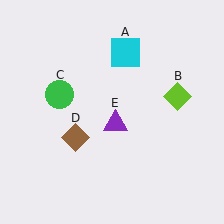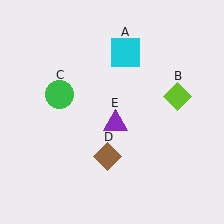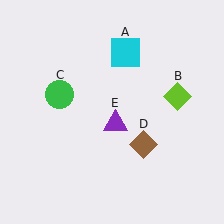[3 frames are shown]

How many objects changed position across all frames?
1 object changed position: brown diamond (object D).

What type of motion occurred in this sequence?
The brown diamond (object D) rotated counterclockwise around the center of the scene.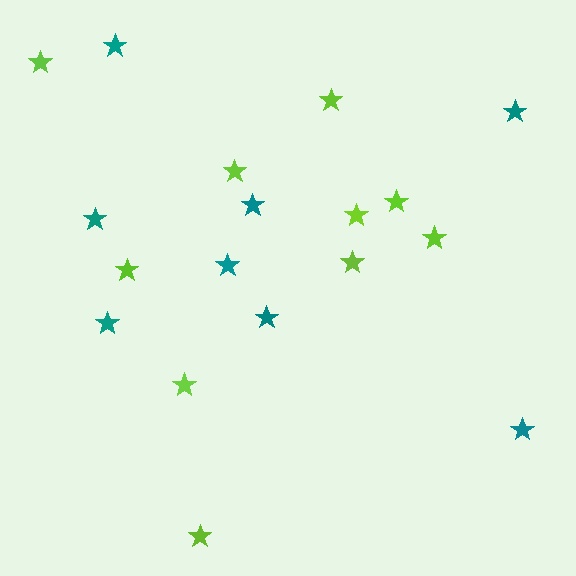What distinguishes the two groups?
There are 2 groups: one group of teal stars (8) and one group of lime stars (10).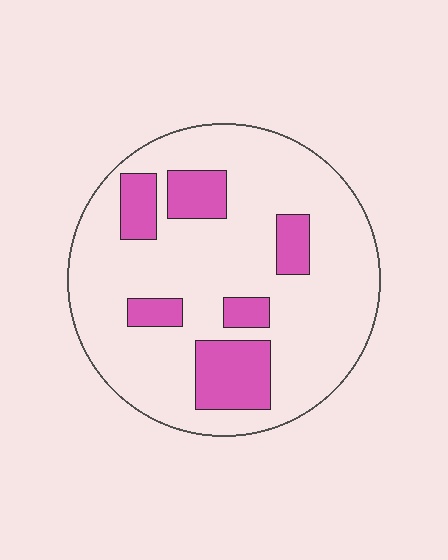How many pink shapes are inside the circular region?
6.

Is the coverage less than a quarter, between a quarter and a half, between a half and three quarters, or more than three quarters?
Less than a quarter.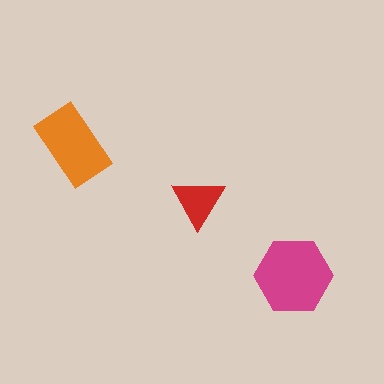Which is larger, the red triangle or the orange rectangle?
The orange rectangle.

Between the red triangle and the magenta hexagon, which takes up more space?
The magenta hexagon.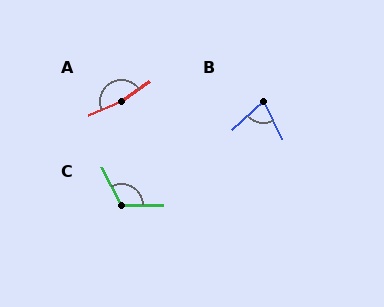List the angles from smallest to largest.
B (74°), C (117°), A (168°).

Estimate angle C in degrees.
Approximately 117 degrees.